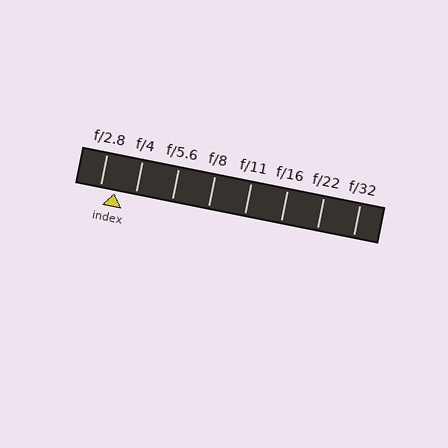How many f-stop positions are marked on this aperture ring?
There are 8 f-stop positions marked.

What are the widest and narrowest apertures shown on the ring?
The widest aperture shown is f/2.8 and the narrowest is f/32.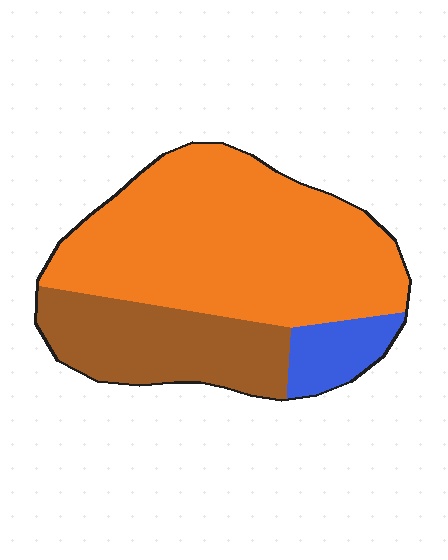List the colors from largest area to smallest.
From largest to smallest: orange, brown, blue.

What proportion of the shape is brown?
Brown takes up about one quarter (1/4) of the shape.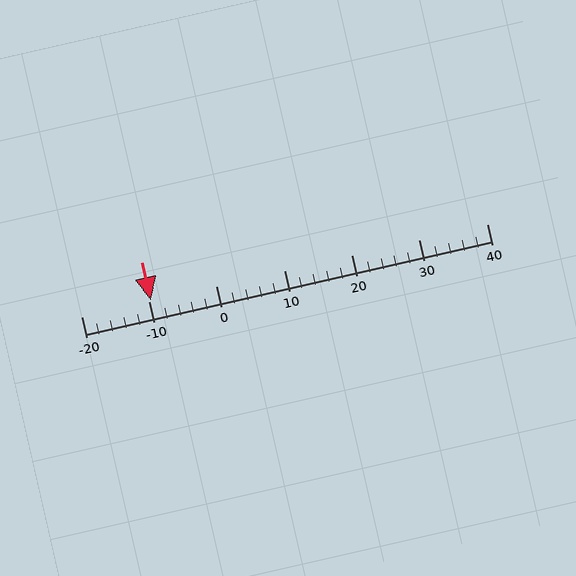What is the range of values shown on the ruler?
The ruler shows values from -20 to 40.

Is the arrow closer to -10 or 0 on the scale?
The arrow is closer to -10.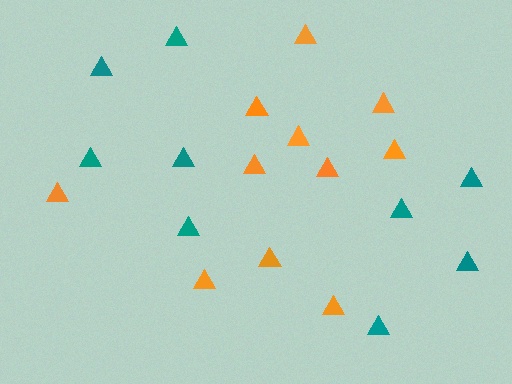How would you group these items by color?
There are 2 groups: one group of orange triangles (11) and one group of teal triangles (9).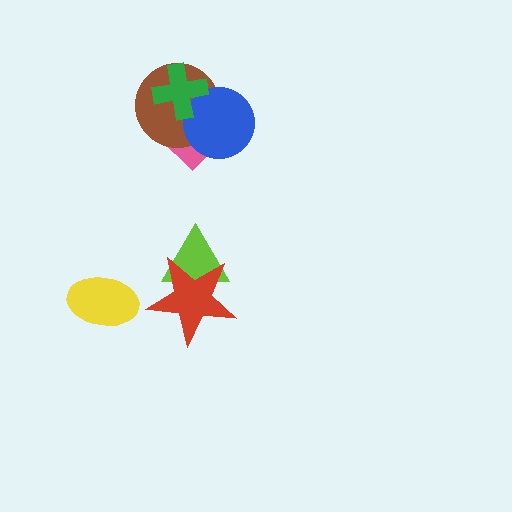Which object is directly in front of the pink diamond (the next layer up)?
The brown circle is directly in front of the pink diamond.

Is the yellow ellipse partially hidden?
No, no other shape covers it.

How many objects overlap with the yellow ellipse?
0 objects overlap with the yellow ellipse.